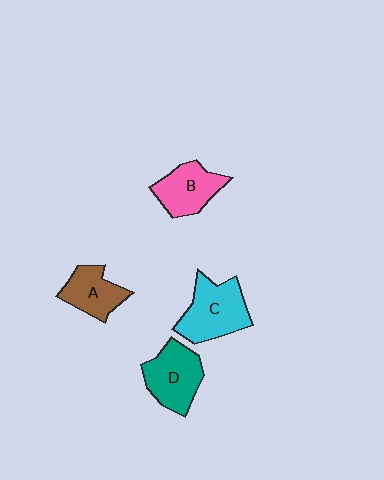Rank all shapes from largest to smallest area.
From largest to smallest: C (cyan), D (teal), B (pink), A (brown).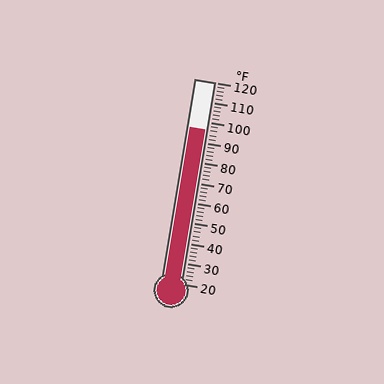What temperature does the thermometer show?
The thermometer shows approximately 96°F.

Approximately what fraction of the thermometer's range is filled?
The thermometer is filled to approximately 75% of its range.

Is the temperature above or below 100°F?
The temperature is below 100°F.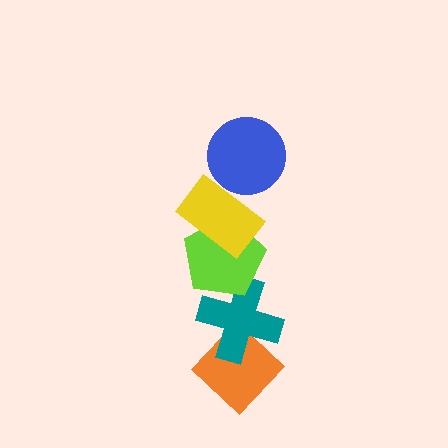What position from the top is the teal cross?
The teal cross is 4th from the top.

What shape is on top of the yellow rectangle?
The blue circle is on top of the yellow rectangle.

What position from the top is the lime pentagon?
The lime pentagon is 3rd from the top.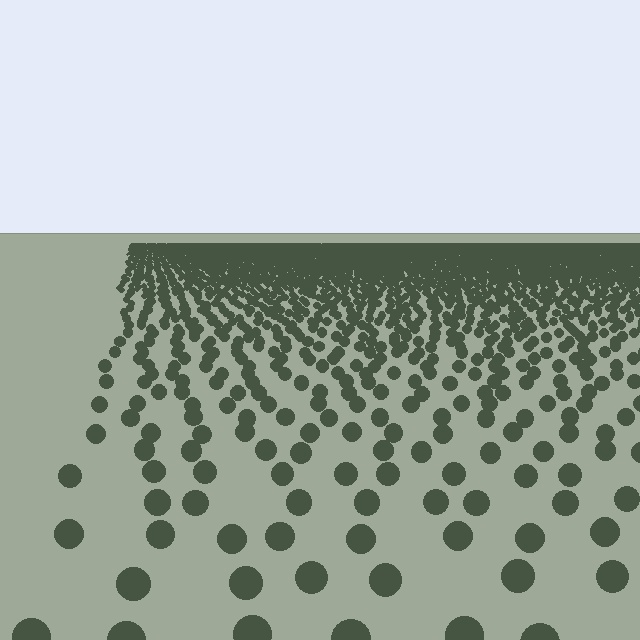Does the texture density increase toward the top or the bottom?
Density increases toward the top.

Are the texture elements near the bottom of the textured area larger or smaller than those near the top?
Larger. Near the bottom, elements are closer to the viewer and appear at a bigger on-screen size.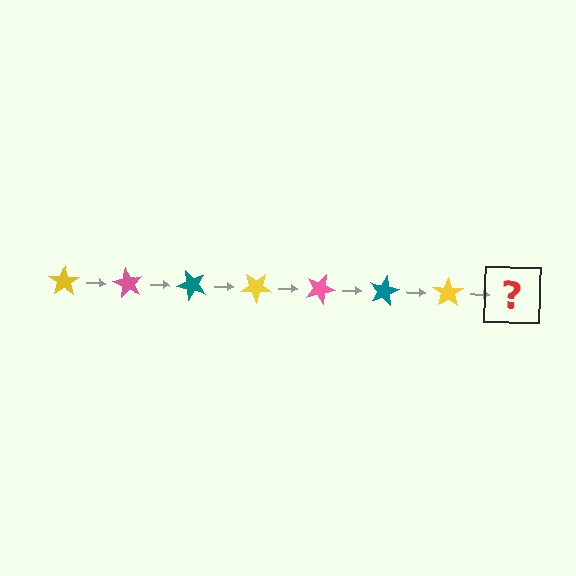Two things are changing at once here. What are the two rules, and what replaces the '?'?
The two rules are that it rotates 60 degrees each step and the color cycles through yellow, pink, and teal. The '?' should be a pink star, rotated 420 degrees from the start.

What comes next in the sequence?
The next element should be a pink star, rotated 420 degrees from the start.